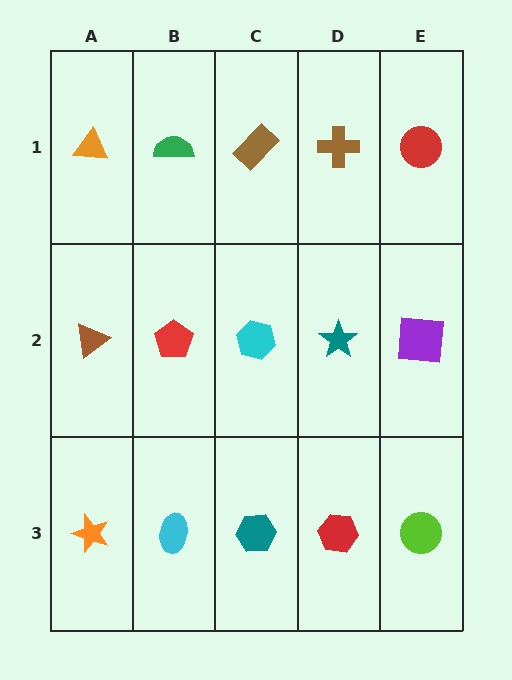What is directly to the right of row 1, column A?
A green semicircle.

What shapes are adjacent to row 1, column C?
A cyan hexagon (row 2, column C), a green semicircle (row 1, column B), a brown cross (row 1, column D).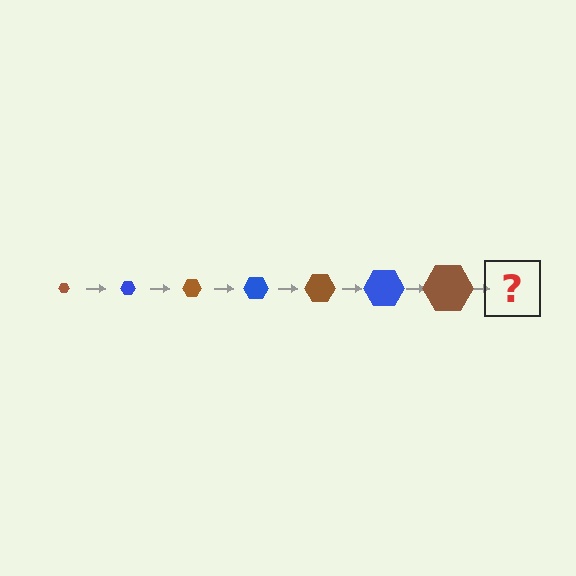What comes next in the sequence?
The next element should be a blue hexagon, larger than the previous one.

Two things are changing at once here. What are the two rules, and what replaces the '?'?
The two rules are that the hexagon grows larger each step and the color cycles through brown and blue. The '?' should be a blue hexagon, larger than the previous one.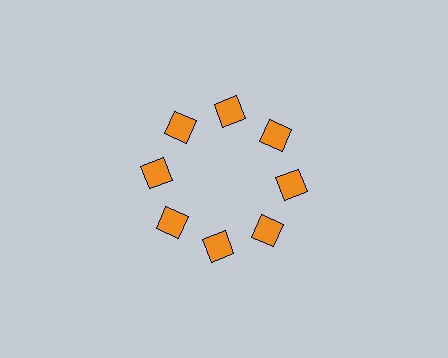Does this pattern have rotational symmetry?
Yes, this pattern has 8-fold rotational symmetry. It looks the same after rotating 45 degrees around the center.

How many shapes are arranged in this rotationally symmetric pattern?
There are 8 shapes, arranged in 8 groups of 1.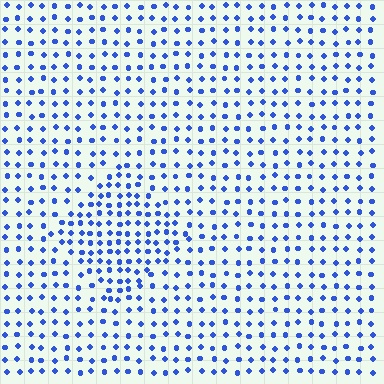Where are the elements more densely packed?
The elements are more densely packed inside the diamond boundary.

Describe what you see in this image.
The image contains small blue elements arranged at two different densities. A diamond-shaped region is visible where the elements are more densely packed than the surrounding area.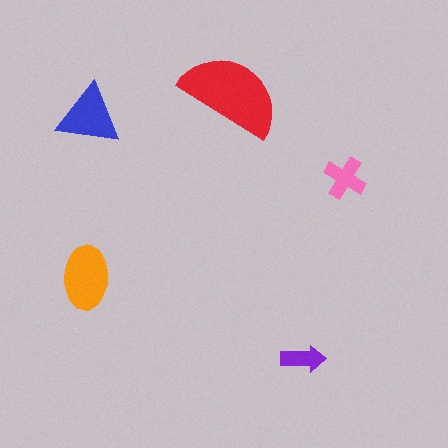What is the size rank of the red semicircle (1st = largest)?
1st.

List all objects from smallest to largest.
The purple arrow, the pink cross, the blue triangle, the orange ellipse, the red semicircle.